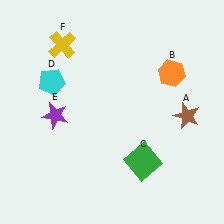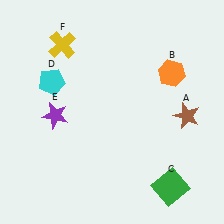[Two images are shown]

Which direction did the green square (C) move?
The green square (C) moved right.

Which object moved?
The green square (C) moved right.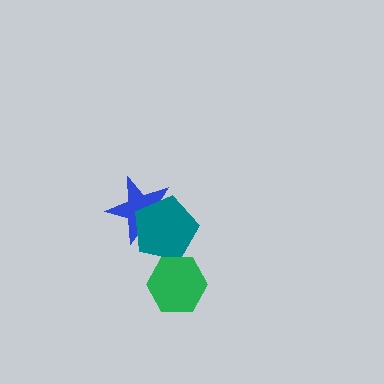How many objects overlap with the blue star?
1 object overlaps with the blue star.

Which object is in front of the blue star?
The teal pentagon is in front of the blue star.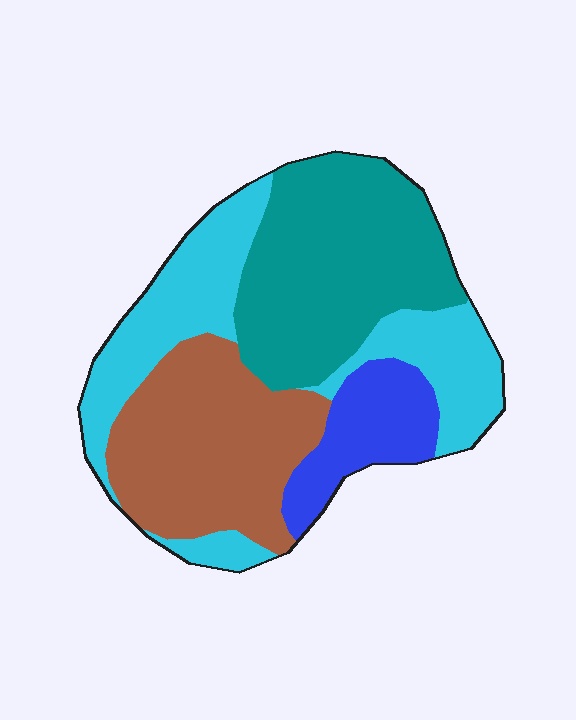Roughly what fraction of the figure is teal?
Teal takes up about one third (1/3) of the figure.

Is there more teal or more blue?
Teal.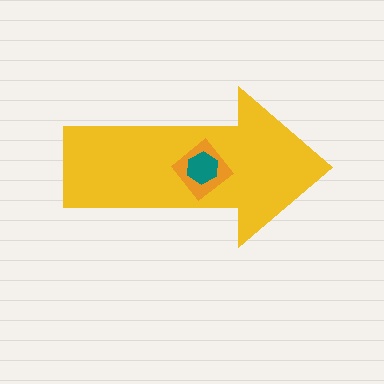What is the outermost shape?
The yellow arrow.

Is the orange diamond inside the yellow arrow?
Yes.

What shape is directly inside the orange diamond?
The teal hexagon.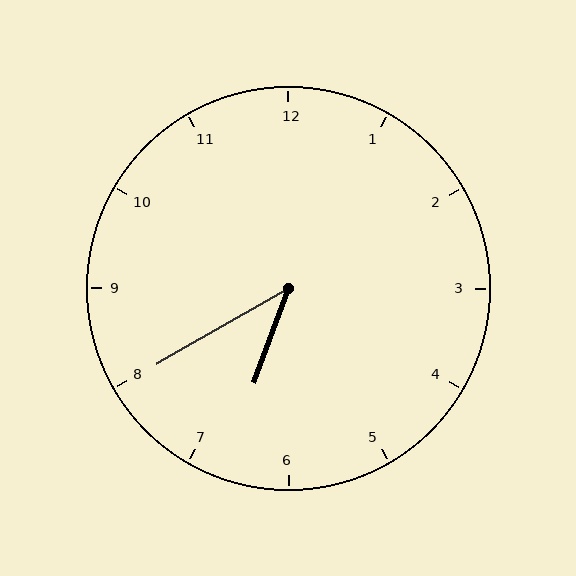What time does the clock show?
6:40.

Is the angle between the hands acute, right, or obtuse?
It is acute.